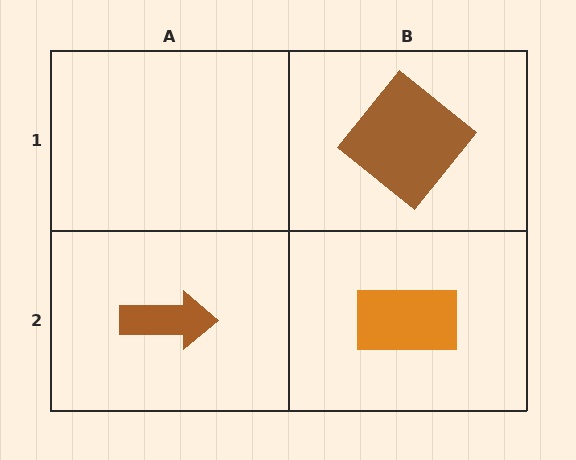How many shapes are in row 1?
1 shape.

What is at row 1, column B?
A brown diamond.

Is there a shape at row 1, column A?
No, that cell is empty.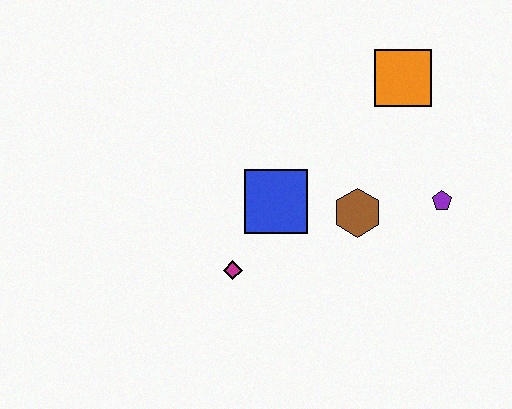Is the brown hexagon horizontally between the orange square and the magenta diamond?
Yes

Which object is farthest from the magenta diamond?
The orange square is farthest from the magenta diamond.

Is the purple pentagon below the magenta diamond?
No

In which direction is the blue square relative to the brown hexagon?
The blue square is to the left of the brown hexagon.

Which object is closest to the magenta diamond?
The blue square is closest to the magenta diamond.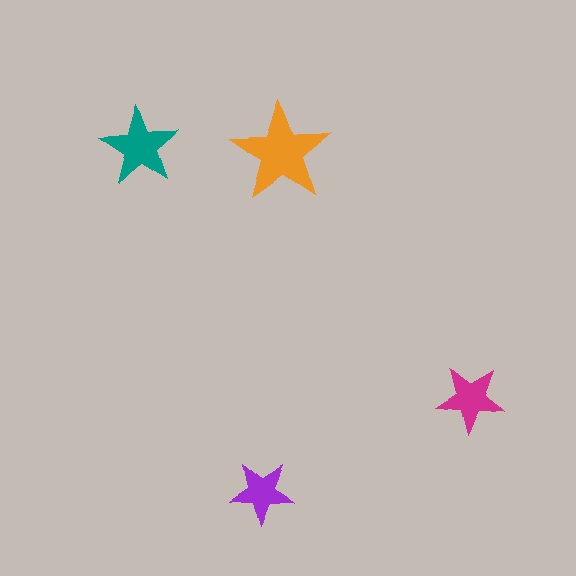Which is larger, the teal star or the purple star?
The teal one.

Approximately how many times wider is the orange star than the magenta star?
About 1.5 times wider.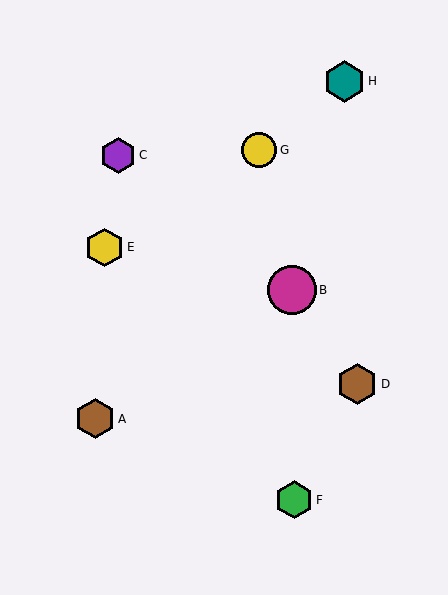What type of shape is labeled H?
Shape H is a teal hexagon.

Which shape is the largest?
The magenta circle (labeled B) is the largest.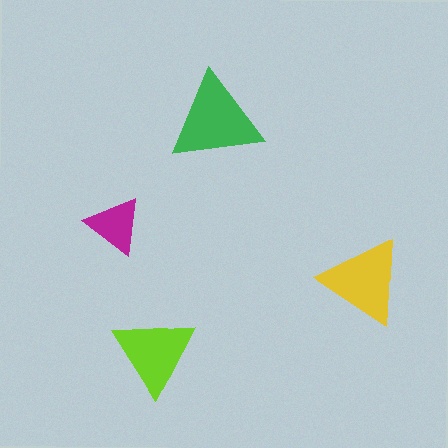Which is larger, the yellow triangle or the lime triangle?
The yellow one.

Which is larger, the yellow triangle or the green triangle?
The green one.